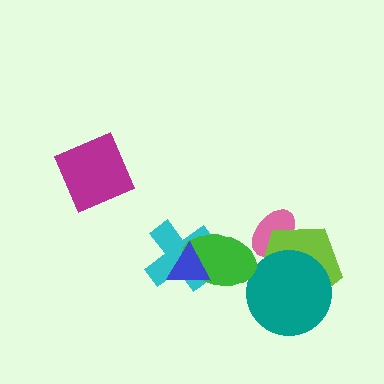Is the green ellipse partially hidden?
Yes, it is partially covered by another shape.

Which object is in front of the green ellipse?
The blue triangle is in front of the green ellipse.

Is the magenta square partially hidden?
No, no other shape covers it.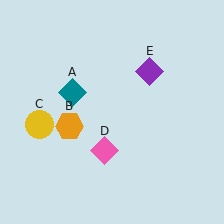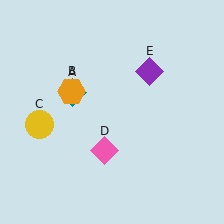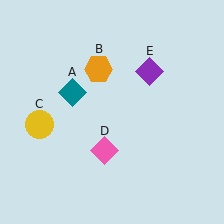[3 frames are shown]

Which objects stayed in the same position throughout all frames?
Teal diamond (object A) and yellow circle (object C) and pink diamond (object D) and purple diamond (object E) remained stationary.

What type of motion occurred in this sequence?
The orange hexagon (object B) rotated clockwise around the center of the scene.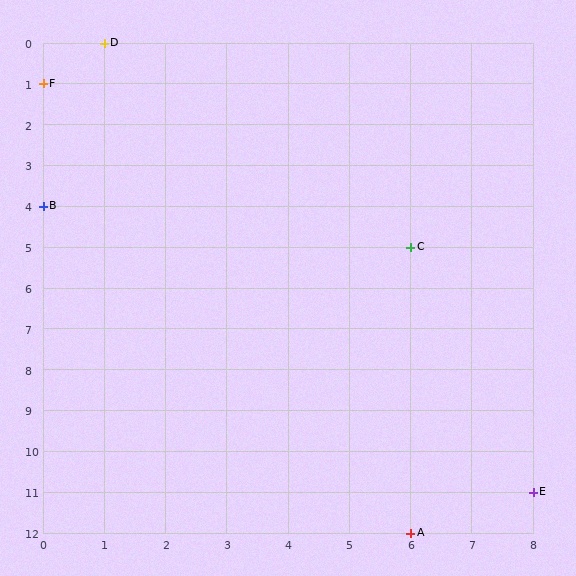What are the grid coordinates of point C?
Point C is at grid coordinates (6, 5).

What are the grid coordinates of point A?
Point A is at grid coordinates (6, 12).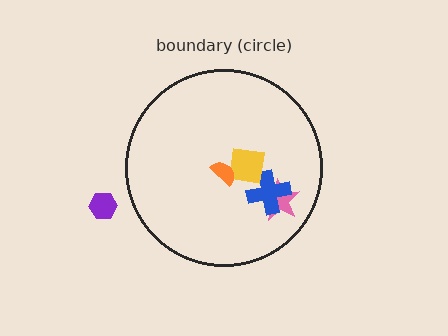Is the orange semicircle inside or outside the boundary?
Inside.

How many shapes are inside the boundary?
4 inside, 1 outside.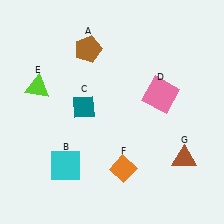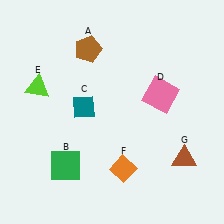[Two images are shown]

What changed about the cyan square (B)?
In Image 1, B is cyan. In Image 2, it changed to green.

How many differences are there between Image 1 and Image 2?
There is 1 difference between the two images.